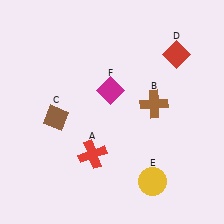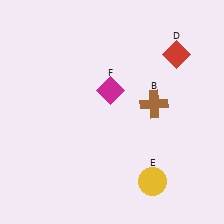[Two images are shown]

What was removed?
The red cross (A), the brown diamond (C) were removed in Image 2.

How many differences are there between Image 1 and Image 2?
There are 2 differences between the two images.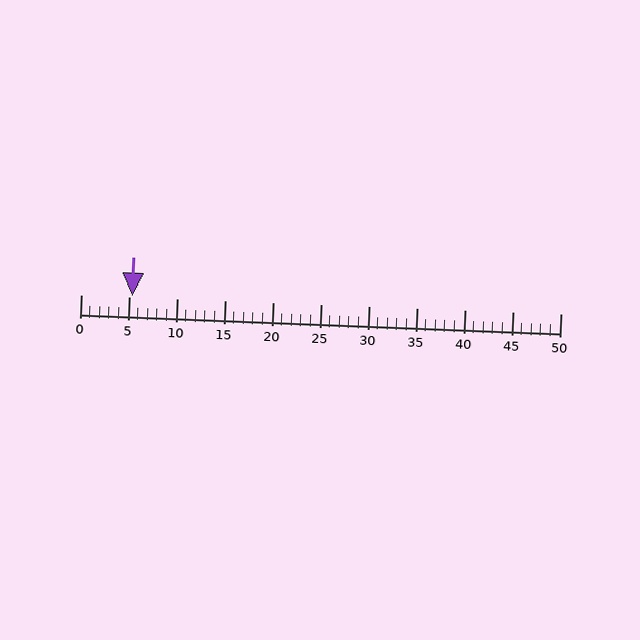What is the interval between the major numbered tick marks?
The major tick marks are spaced 5 units apart.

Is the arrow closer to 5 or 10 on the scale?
The arrow is closer to 5.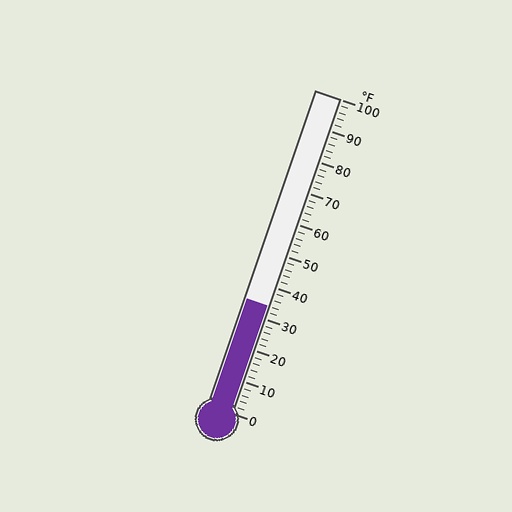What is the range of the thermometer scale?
The thermometer scale ranges from 0°F to 100°F.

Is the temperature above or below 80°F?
The temperature is below 80°F.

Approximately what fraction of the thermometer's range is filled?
The thermometer is filled to approximately 35% of its range.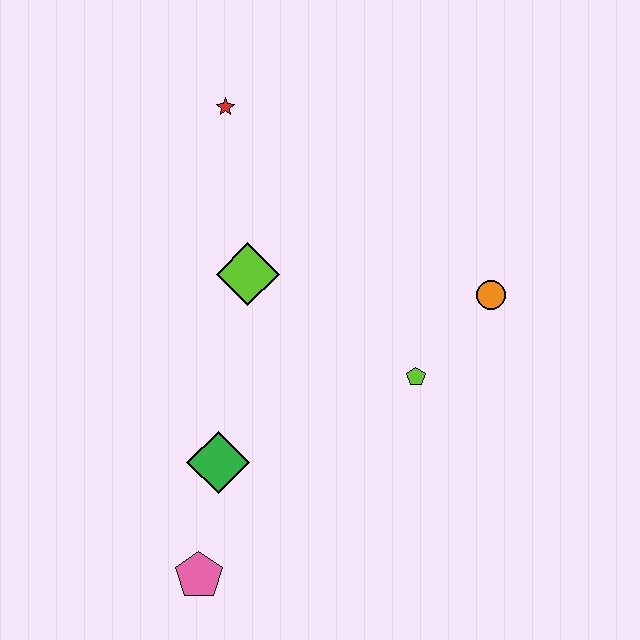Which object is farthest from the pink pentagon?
The red star is farthest from the pink pentagon.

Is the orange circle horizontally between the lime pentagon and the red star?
No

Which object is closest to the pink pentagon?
The green diamond is closest to the pink pentagon.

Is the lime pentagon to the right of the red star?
Yes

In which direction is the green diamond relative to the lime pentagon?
The green diamond is to the left of the lime pentagon.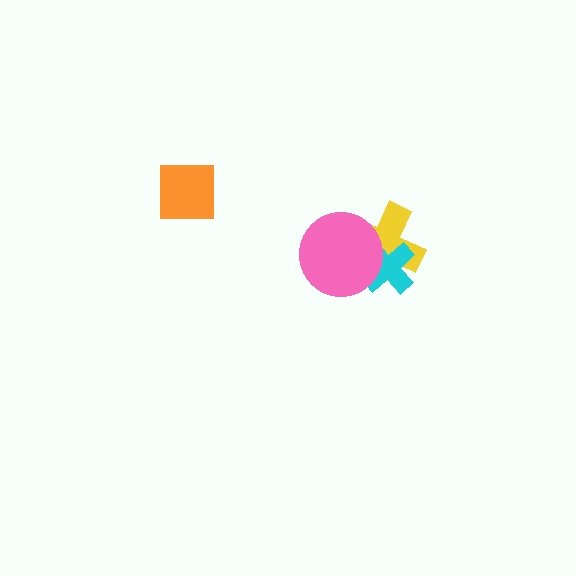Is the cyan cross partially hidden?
Yes, it is partially covered by another shape.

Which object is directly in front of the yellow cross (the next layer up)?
The cyan cross is directly in front of the yellow cross.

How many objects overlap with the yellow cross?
2 objects overlap with the yellow cross.